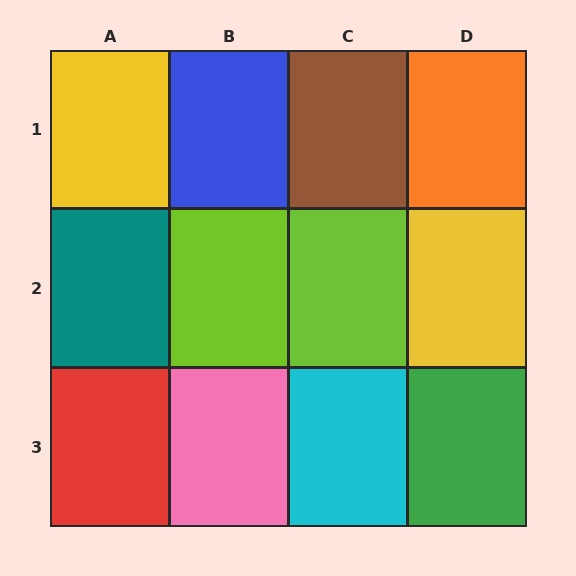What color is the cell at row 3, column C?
Cyan.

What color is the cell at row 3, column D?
Green.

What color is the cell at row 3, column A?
Red.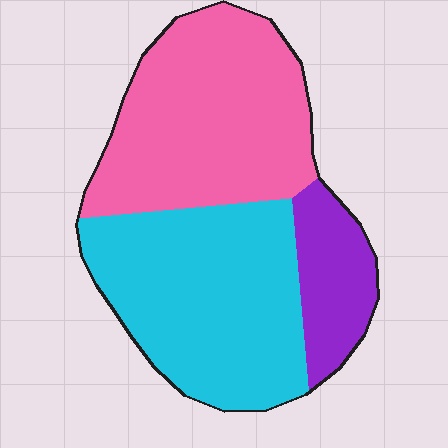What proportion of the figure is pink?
Pink takes up about two fifths (2/5) of the figure.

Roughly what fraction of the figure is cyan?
Cyan takes up between a third and a half of the figure.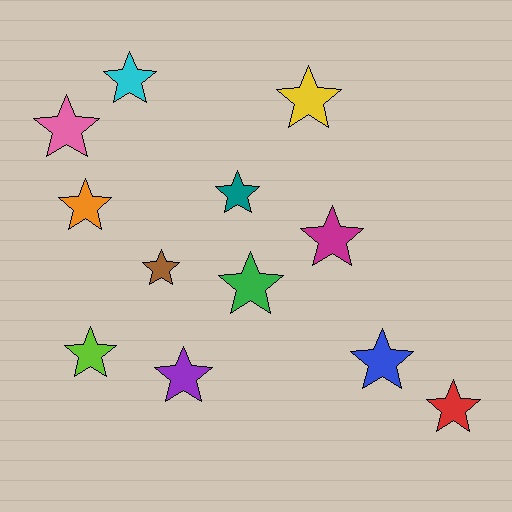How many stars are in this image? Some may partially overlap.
There are 12 stars.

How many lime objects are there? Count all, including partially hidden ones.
There is 1 lime object.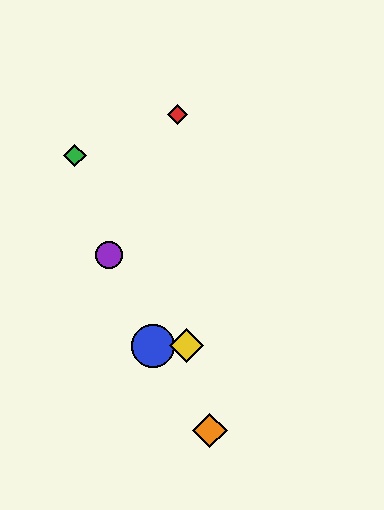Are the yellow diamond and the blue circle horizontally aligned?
Yes, both are at y≈346.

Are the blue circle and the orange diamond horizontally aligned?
No, the blue circle is at y≈346 and the orange diamond is at y≈431.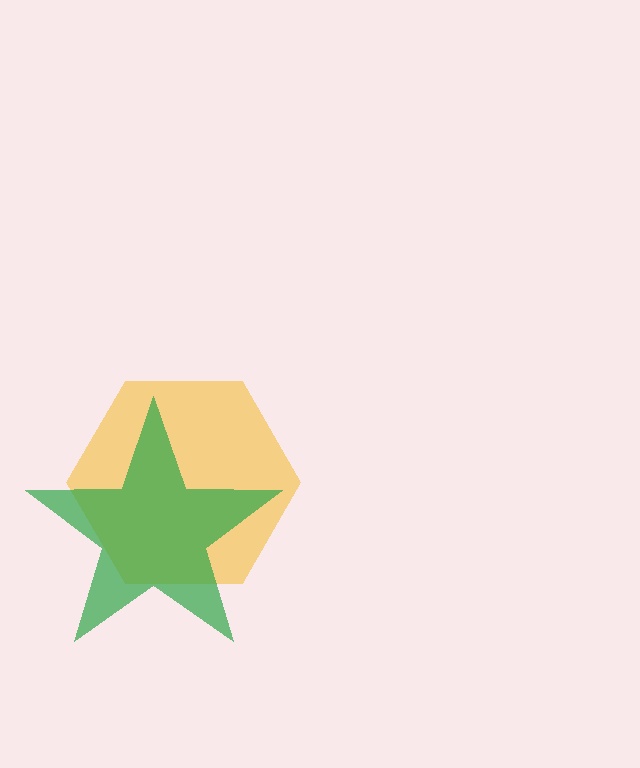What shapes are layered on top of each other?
The layered shapes are: a yellow hexagon, a green star.